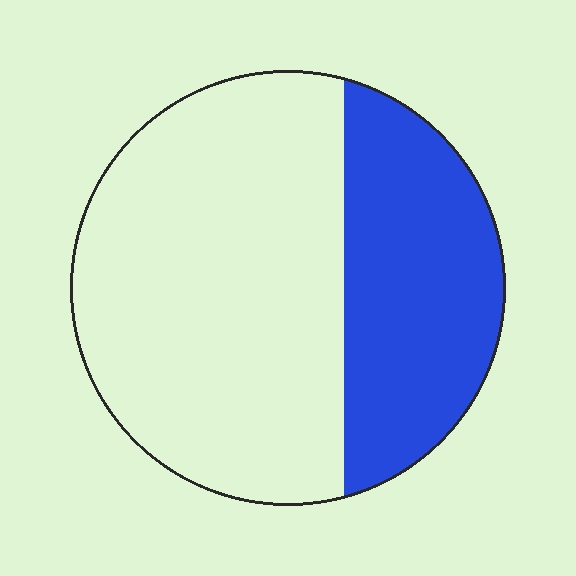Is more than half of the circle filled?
No.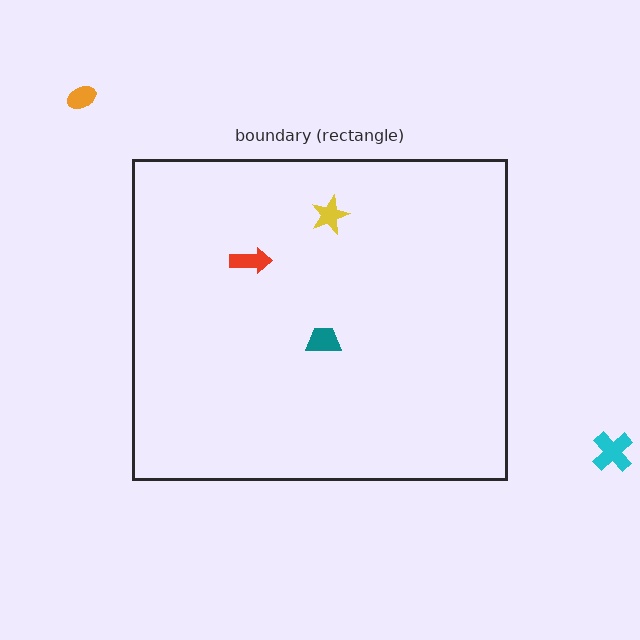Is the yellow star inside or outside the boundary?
Inside.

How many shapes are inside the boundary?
3 inside, 2 outside.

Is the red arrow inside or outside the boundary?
Inside.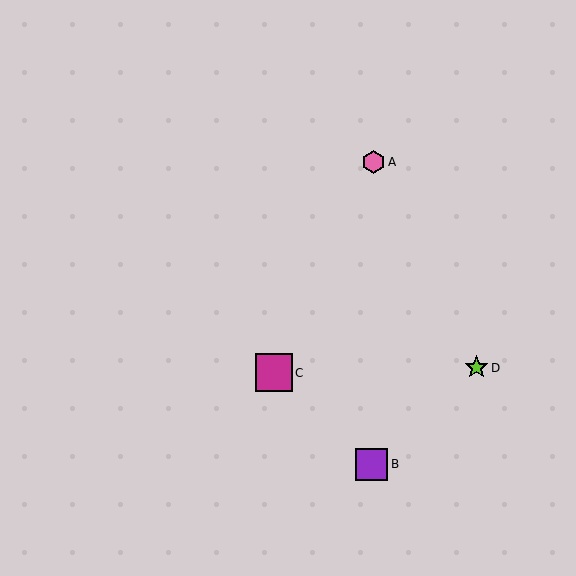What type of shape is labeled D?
Shape D is a lime star.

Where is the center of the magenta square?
The center of the magenta square is at (274, 373).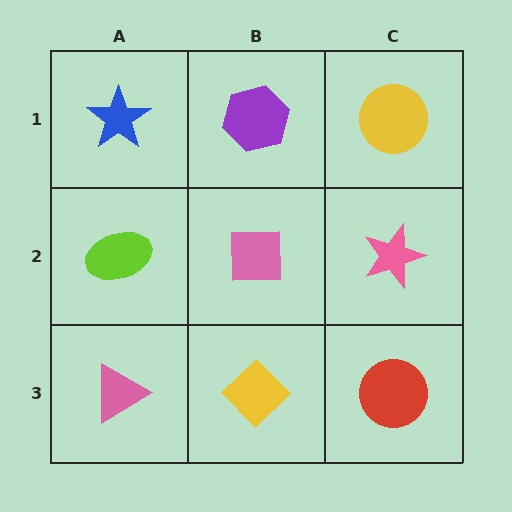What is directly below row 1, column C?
A pink star.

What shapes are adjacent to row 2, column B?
A purple hexagon (row 1, column B), a yellow diamond (row 3, column B), a lime ellipse (row 2, column A), a pink star (row 2, column C).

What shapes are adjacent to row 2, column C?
A yellow circle (row 1, column C), a red circle (row 3, column C), a pink square (row 2, column B).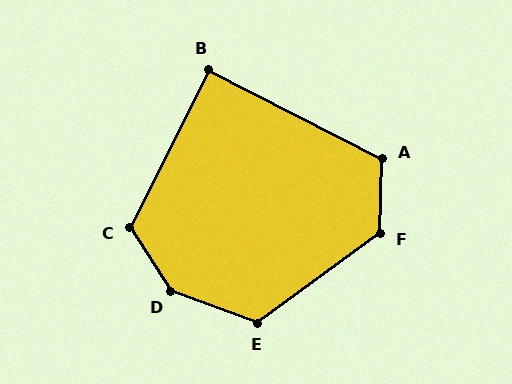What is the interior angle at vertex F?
Approximately 128 degrees (obtuse).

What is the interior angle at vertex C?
Approximately 121 degrees (obtuse).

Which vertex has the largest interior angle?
D, at approximately 143 degrees.